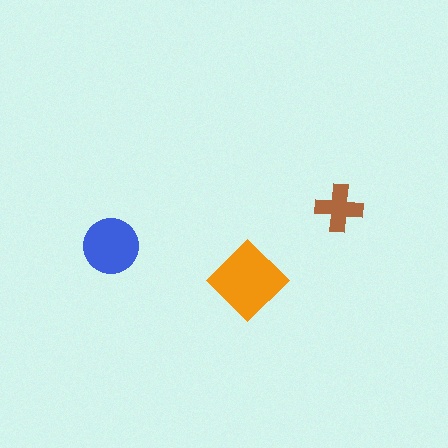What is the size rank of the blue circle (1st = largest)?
2nd.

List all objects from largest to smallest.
The orange diamond, the blue circle, the brown cross.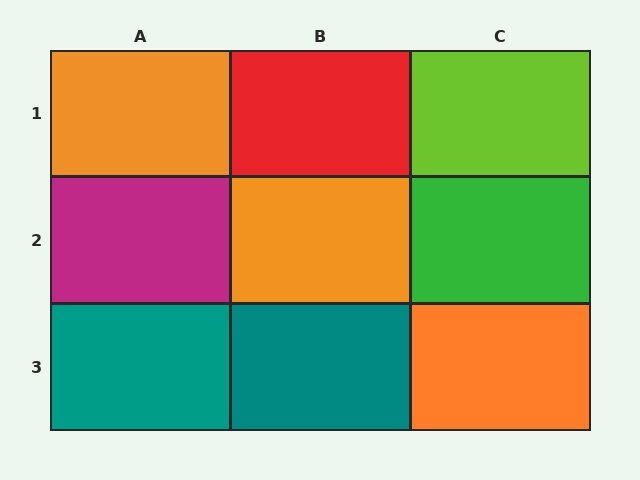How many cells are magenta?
1 cell is magenta.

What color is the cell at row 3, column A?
Teal.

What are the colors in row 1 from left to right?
Orange, red, lime.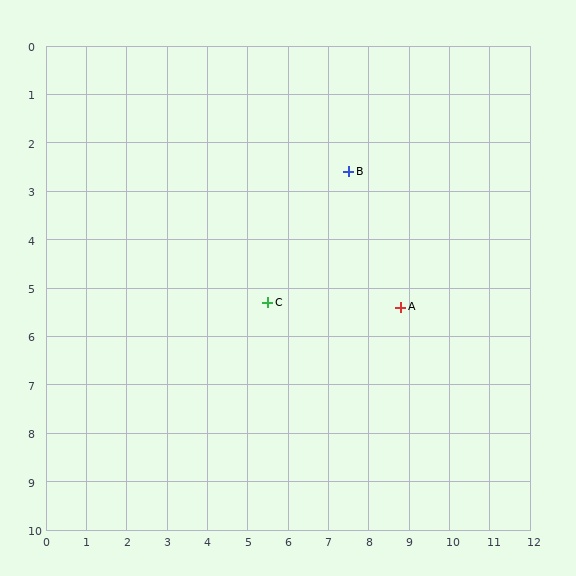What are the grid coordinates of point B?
Point B is at approximately (7.5, 2.6).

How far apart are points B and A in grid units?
Points B and A are about 3.1 grid units apart.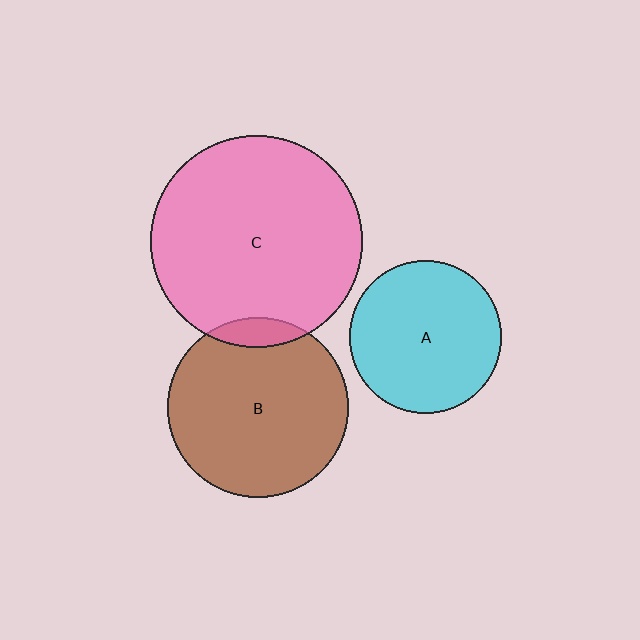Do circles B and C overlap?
Yes.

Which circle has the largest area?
Circle C (pink).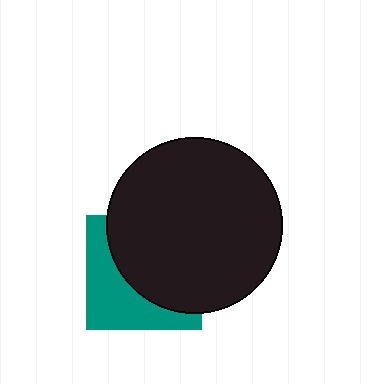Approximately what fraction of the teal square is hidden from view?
Roughly 58% of the teal square is hidden behind the black circle.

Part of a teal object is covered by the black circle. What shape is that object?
It is a square.